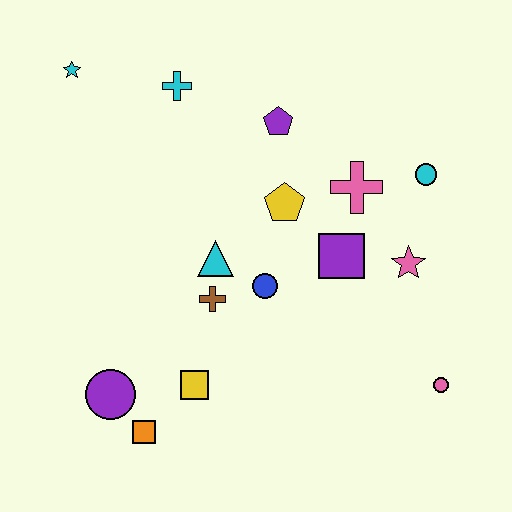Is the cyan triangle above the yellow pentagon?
No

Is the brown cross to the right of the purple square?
No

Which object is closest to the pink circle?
The pink star is closest to the pink circle.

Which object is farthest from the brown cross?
The cyan star is farthest from the brown cross.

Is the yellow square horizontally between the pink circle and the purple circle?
Yes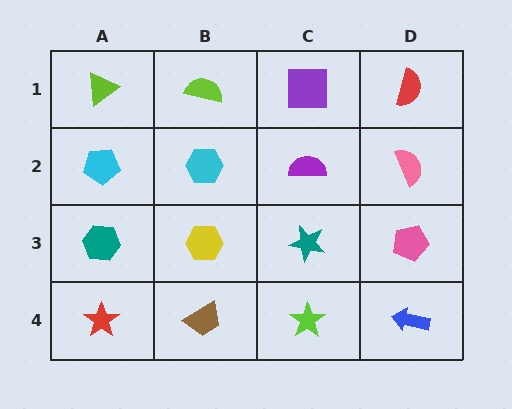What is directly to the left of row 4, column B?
A red star.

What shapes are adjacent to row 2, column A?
A lime triangle (row 1, column A), a teal hexagon (row 3, column A), a cyan hexagon (row 2, column B).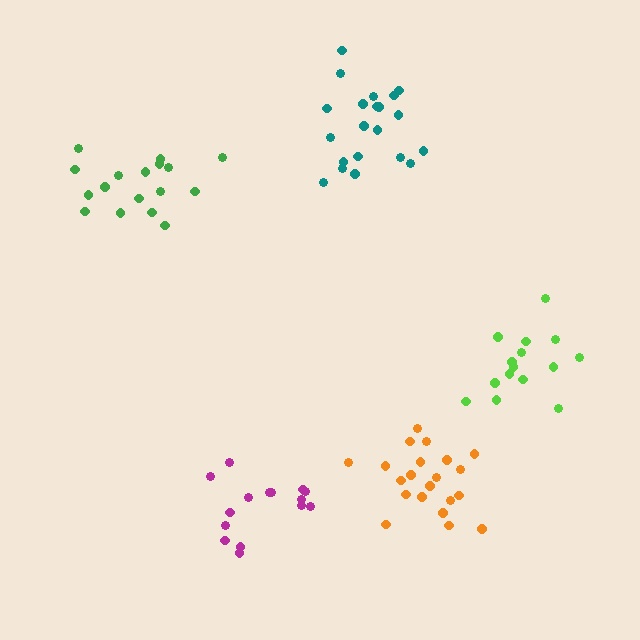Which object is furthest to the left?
The green cluster is leftmost.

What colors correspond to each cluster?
The clusters are colored: teal, magenta, orange, green, lime.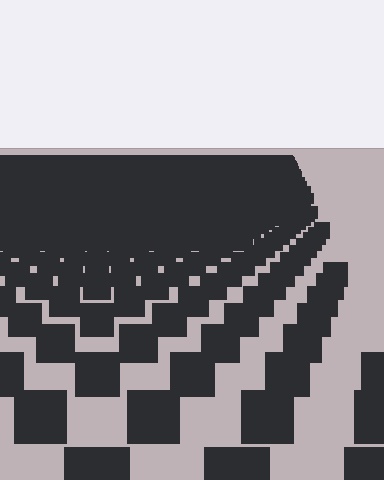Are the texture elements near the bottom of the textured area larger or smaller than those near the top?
Larger. Near the bottom, elements are closer to the viewer and appear at a bigger on-screen size.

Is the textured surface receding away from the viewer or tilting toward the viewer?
The surface is receding away from the viewer. Texture elements get smaller and denser toward the top.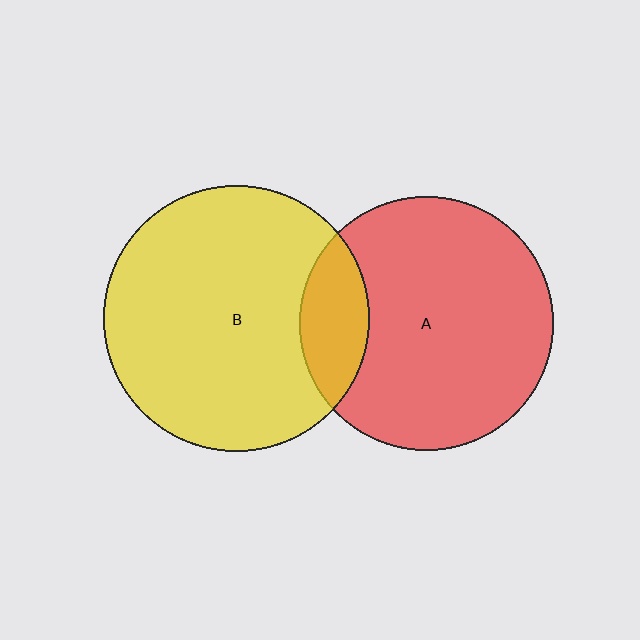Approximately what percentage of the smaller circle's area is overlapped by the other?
Approximately 15%.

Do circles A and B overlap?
Yes.